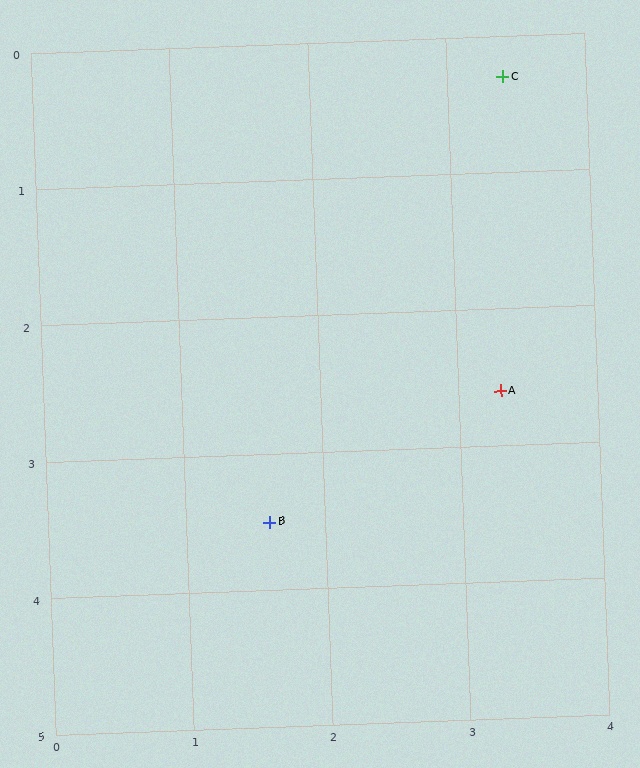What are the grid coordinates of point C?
Point C is at approximately (3.4, 0.3).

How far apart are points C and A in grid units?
Points C and A are about 2.3 grid units apart.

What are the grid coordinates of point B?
Point B is at approximately (1.6, 3.5).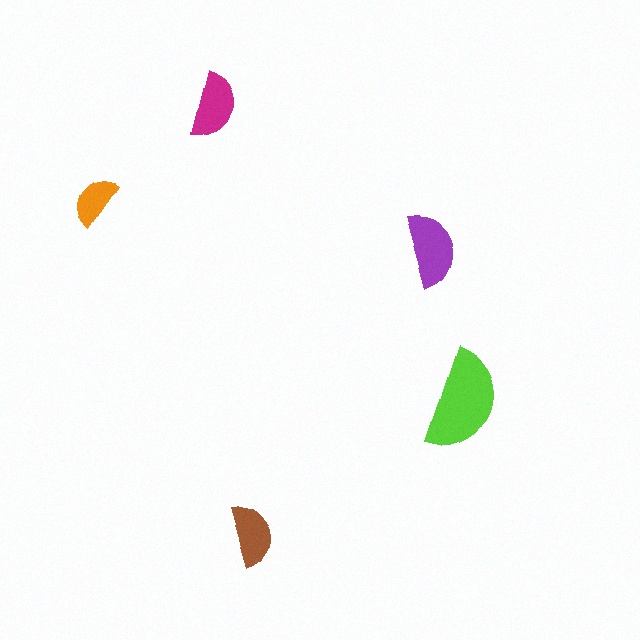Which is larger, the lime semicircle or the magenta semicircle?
The lime one.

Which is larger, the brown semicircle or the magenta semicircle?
The magenta one.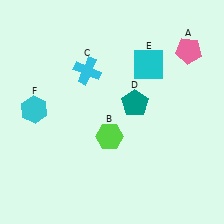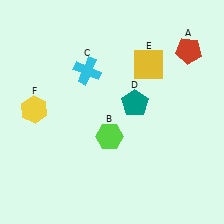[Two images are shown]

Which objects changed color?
A changed from pink to red. E changed from cyan to yellow. F changed from cyan to yellow.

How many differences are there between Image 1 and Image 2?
There are 3 differences between the two images.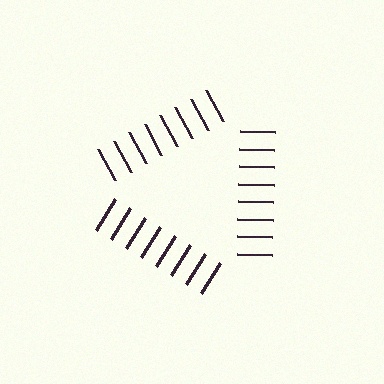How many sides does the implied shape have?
3 sides — the line-ends trace a triangle.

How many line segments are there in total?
24 — 8 along each of the 3 edges.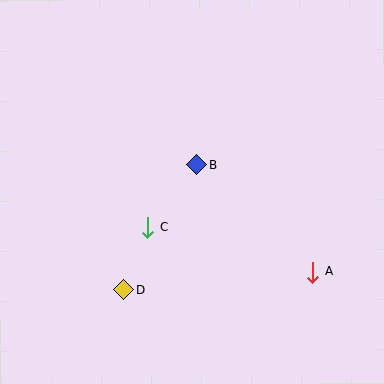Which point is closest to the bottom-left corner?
Point D is closest to the bottom-left corner.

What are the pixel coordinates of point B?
Point B is at (196, 165).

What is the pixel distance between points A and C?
The distance between A and C is 171 pixels.